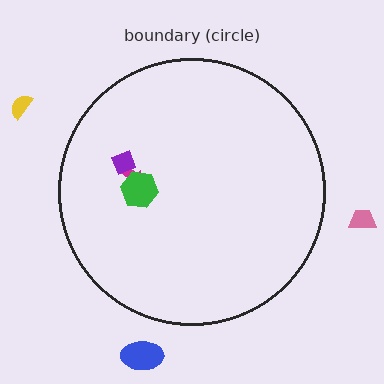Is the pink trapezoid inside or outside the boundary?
Outside.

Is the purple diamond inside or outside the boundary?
Inside.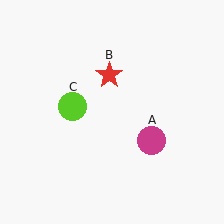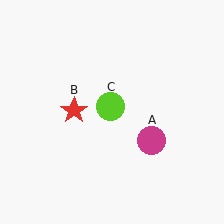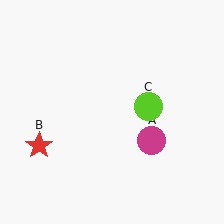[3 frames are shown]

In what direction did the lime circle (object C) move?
The lime circle (object C) moved right.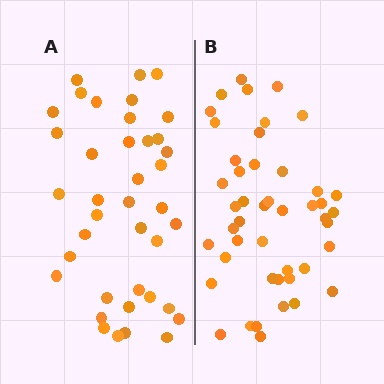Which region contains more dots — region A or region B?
Region B (the right region) has more dots.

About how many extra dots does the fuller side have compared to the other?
Region B has roughly 8 or so more dots than region A.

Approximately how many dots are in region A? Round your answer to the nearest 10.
About 40 dots. (The exact count is 39, which rounds to 40.)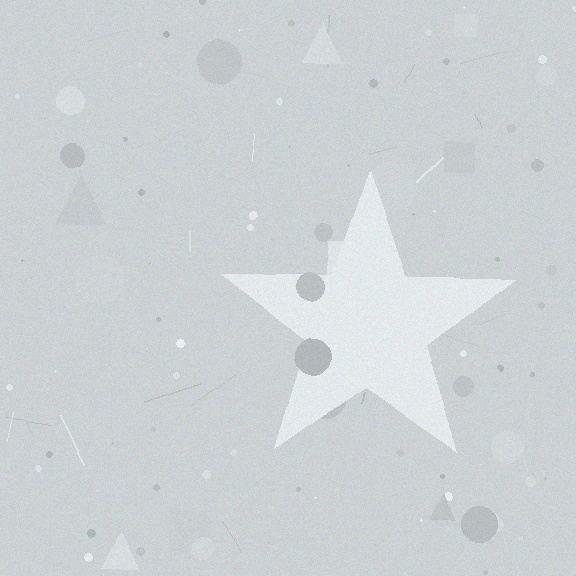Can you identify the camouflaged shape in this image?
The camouflaged shape is a star.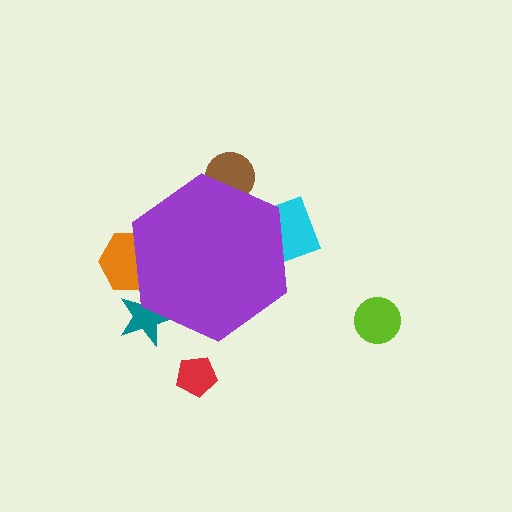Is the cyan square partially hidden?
Yes, the cyan square is partially hidden behind the purple hexagon.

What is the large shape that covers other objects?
A purple hexagon.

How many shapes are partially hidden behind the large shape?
4 shapes are partially hidden.